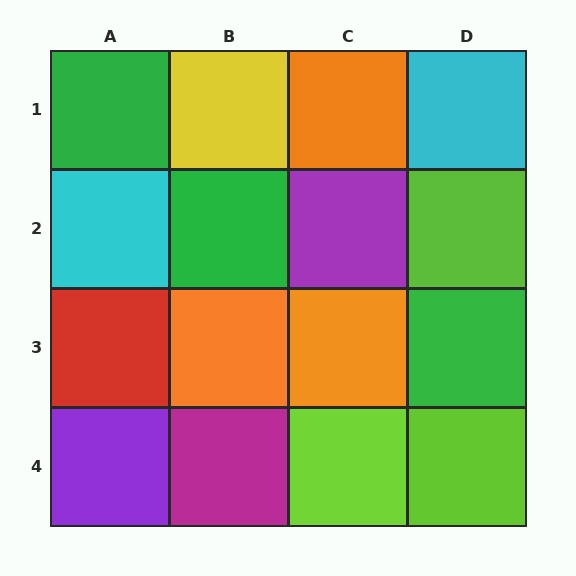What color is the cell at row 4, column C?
Lime.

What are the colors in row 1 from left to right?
Green, yellow, orange, cyan.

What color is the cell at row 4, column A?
Purple.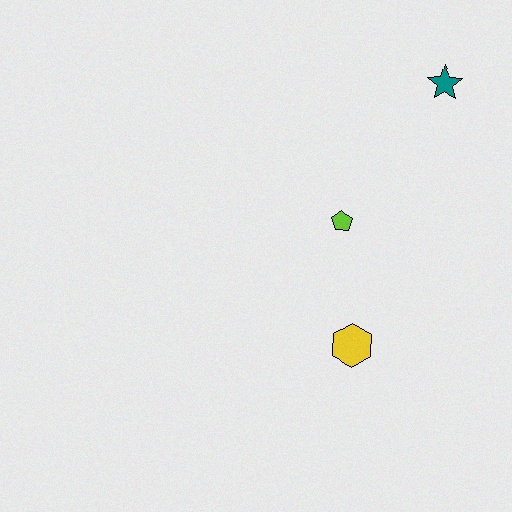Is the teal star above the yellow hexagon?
Yes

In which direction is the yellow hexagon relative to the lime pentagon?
The yellow hexagon is below the lime pentagon.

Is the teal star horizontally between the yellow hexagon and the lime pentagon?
No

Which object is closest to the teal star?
The lime pentagon is closest to the teal star.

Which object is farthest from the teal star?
The yellow hexagon is farthest from the teal star.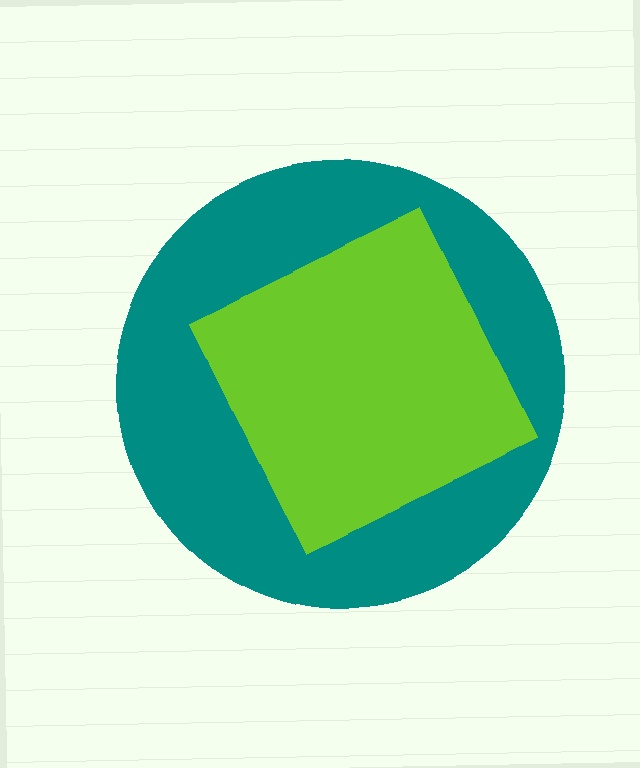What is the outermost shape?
The teal circle.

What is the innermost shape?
The lime square.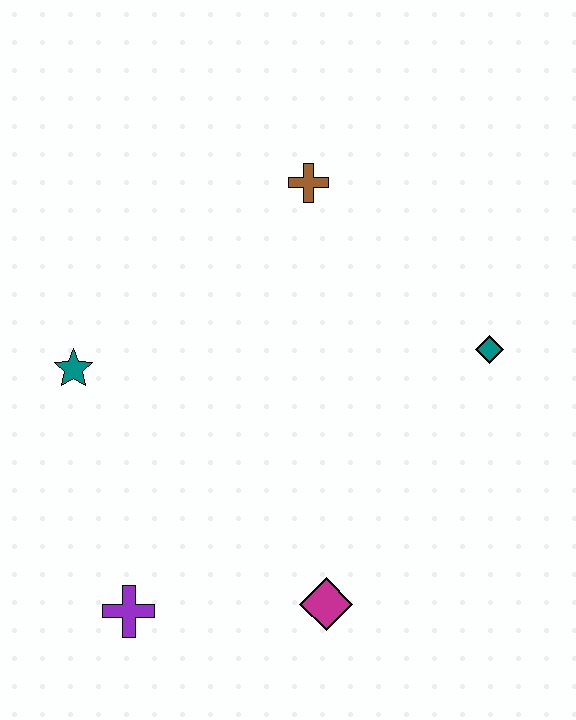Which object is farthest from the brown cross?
The purple cross is farthest from the brown cross.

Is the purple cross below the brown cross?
Yes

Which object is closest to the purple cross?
The magenta diamond is closest to the purple cross.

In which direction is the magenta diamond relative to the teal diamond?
The magenta diamond is below the teal diamond.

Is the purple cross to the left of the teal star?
No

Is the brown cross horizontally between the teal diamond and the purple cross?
Yes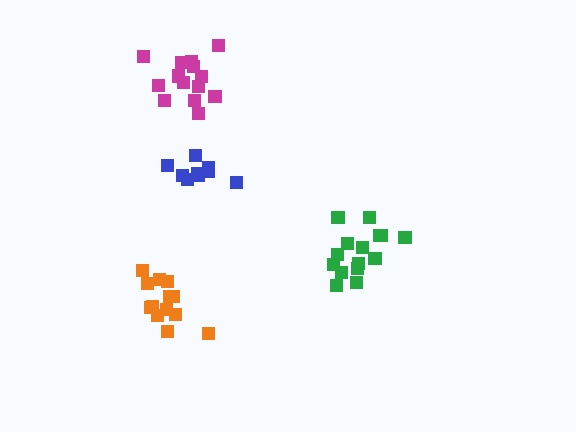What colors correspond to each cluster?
The clusters are colored: blue, green, magenta, orange.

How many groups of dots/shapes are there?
There are 4 groups.